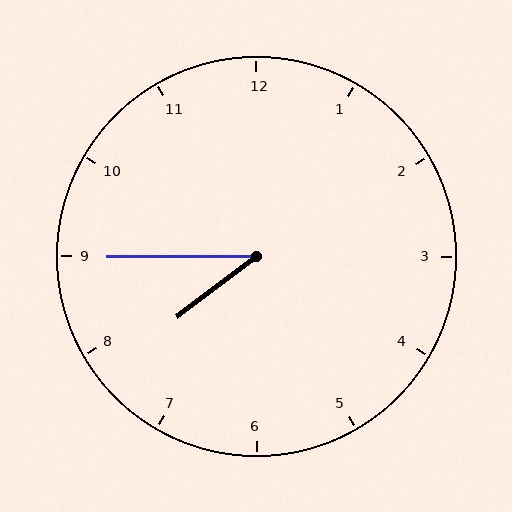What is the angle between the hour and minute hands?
Approximately 38 degrees.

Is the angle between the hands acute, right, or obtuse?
It is acute.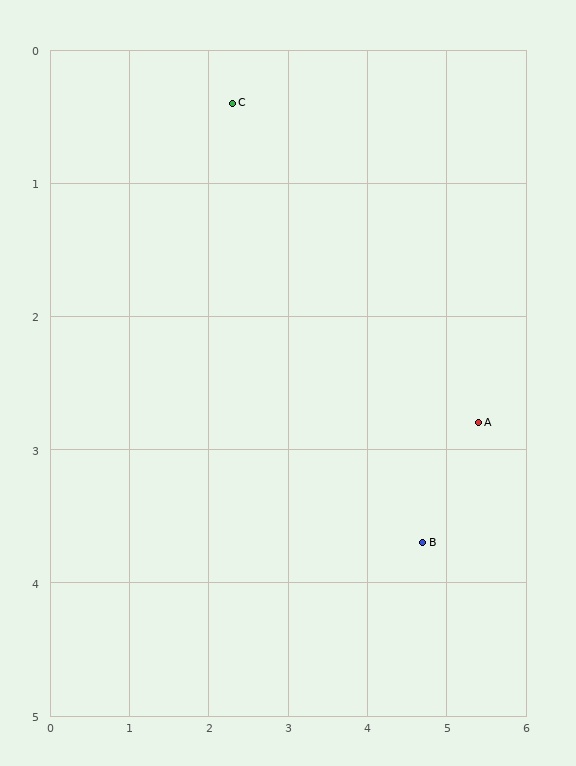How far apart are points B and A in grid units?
Points B and A are about 1.1 grid units apart.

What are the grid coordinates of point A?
Point A is at approximately (5.4, 2.8).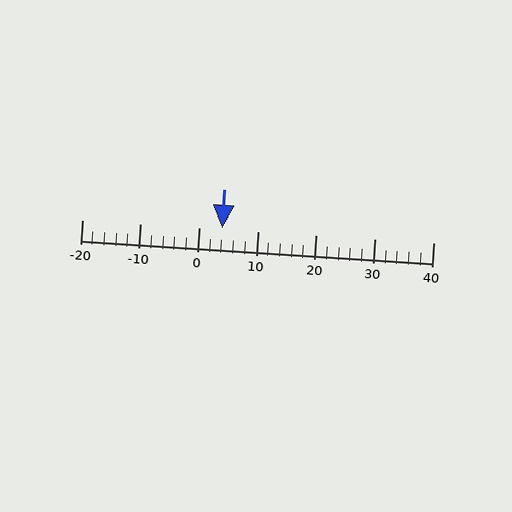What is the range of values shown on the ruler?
The ruler shows values from -20 to 40.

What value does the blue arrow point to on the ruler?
The blue arrow points to approximately 4.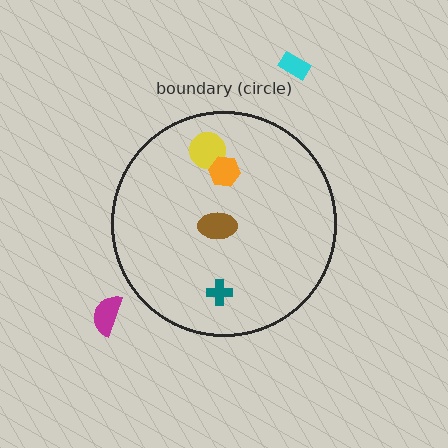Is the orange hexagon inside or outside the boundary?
Inside.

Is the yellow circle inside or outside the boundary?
Inside.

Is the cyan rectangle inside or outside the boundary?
Outside.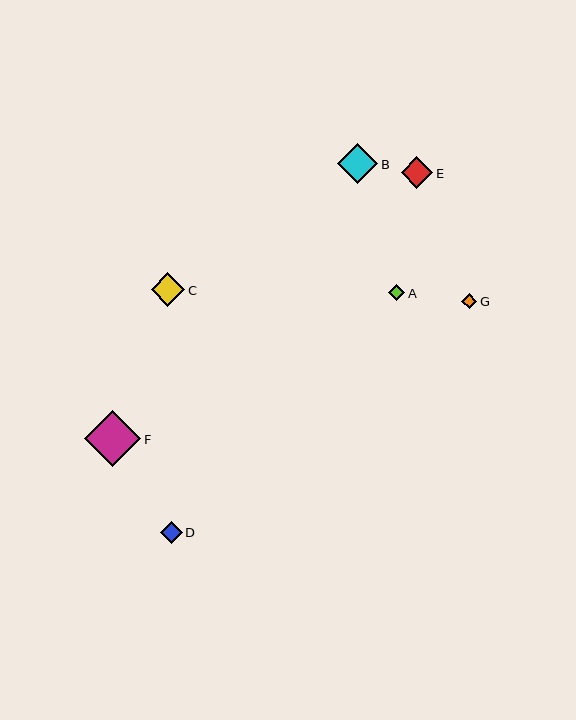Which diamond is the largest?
Diamond F is the largest with a size of approximately 56 pixels.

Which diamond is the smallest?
Diamond G is the smallest with a size of approximately 16 pixels.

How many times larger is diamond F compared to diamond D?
Diamond F is approximately 2.6 times the size of diamond D.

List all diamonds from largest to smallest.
From largest to smallest: F, B, C, E, D, A, G.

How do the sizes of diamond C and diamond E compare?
Diamond C and diamond E are approximately the same size.